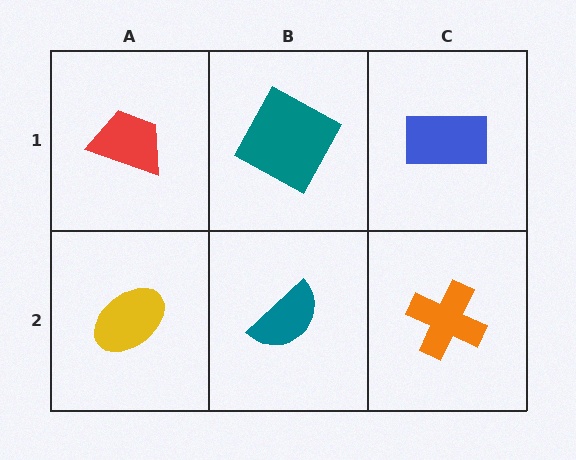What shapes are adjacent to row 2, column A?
A red trapezoid (row 1, column A), a teal semicircle (row 2, column B).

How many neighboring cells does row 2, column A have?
2.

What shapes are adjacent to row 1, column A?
A yellow ellipse (row 2, column A), a teal square (row 1, column B).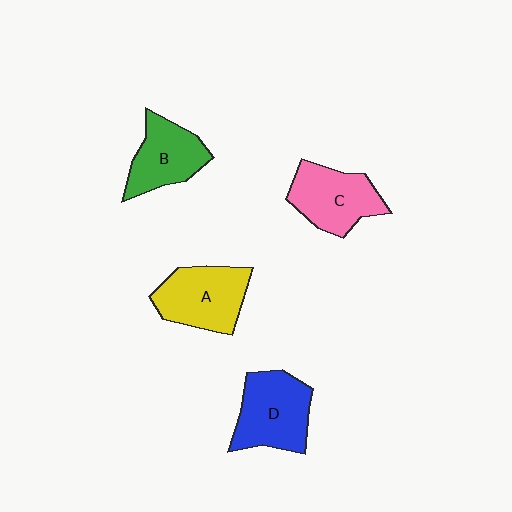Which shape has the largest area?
Shape D (blue).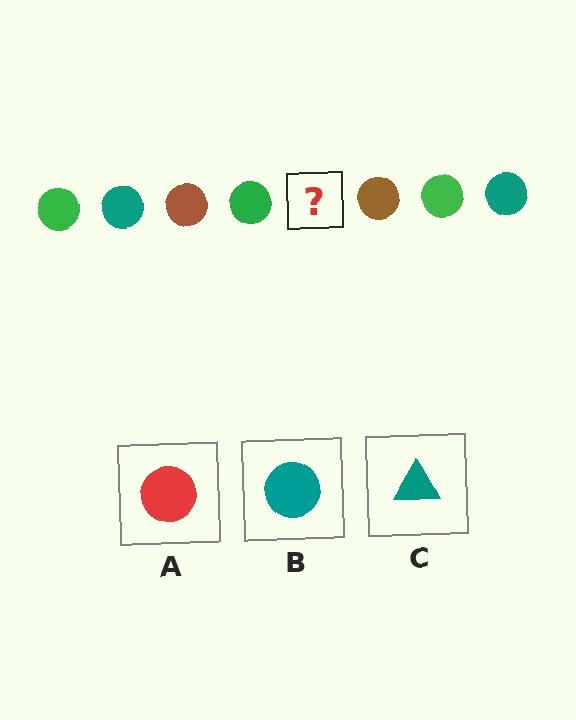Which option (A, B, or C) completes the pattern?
B.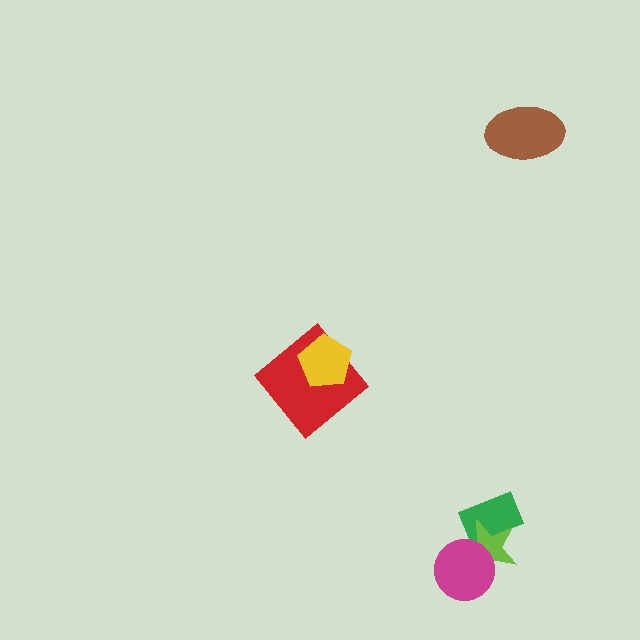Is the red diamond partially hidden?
Yes, it is partially covered by another shape.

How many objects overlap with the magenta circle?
1 object overlaps with the magenta circle.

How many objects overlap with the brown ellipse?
0 objects overlap with the brown ellipse.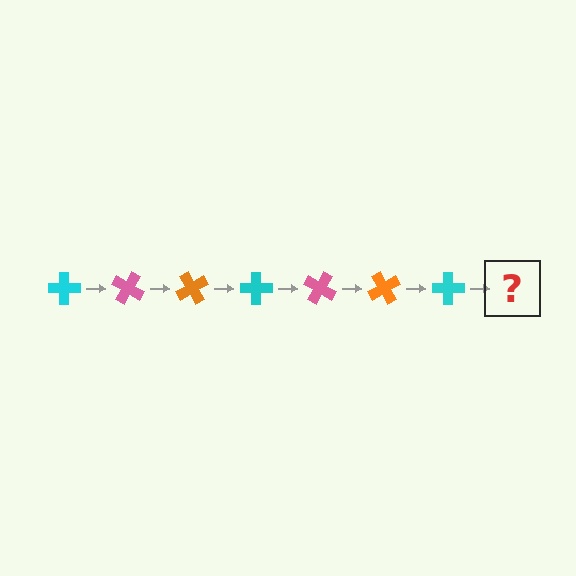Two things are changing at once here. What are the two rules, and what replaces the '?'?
The two rules are that it rotates 30 degrees each step and the color cycles through cyan, pink, and orange. The '?' should be a pink cross, rotated 210 degrees from the start.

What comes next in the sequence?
The next element should be a pink cross, rotated 210 degrees from the start.